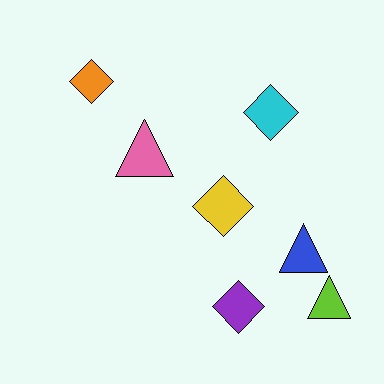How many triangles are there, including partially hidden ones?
There are 3 triangles.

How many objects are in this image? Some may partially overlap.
There are 7 objects.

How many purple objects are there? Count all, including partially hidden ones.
There is 1 purple object.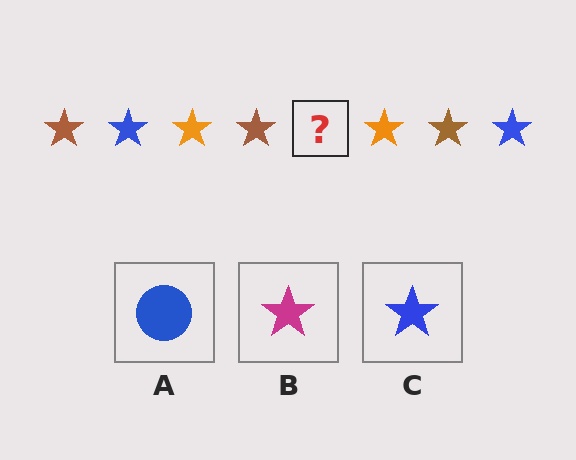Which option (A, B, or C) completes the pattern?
C.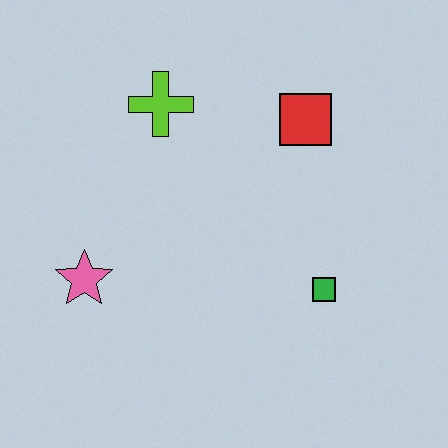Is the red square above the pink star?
Yes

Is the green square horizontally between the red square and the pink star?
No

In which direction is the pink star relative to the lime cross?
The pink star is below the lime cross.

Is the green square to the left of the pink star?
No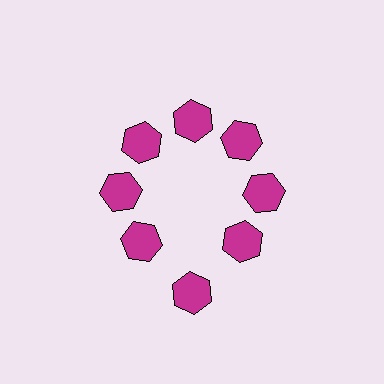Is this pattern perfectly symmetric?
No. The 8 magenta hexagons are arranged in a ring, but one element near the 6 o'clock position is pushed outward from the center, breaking the 8-fold rotational symmetry.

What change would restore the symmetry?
The symmetry would be restored by moving it inward, back onto the ring so that all 8 hexagons sit at equal angles and equal distance from the center.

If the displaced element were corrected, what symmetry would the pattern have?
It would have 8-fold rotational symmetry — the pattern would map onto itself every 45 degrees.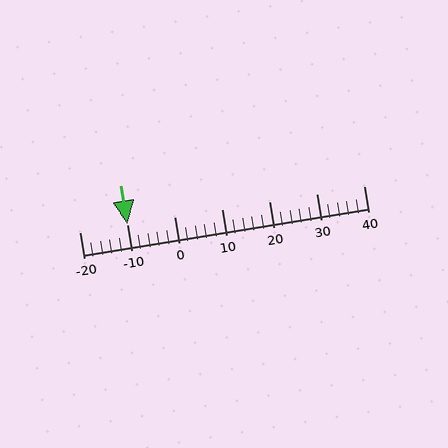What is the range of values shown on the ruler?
The ruler shows values from -20 to 40.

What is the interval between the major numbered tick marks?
The major tick marks are spaced 10 units apart.